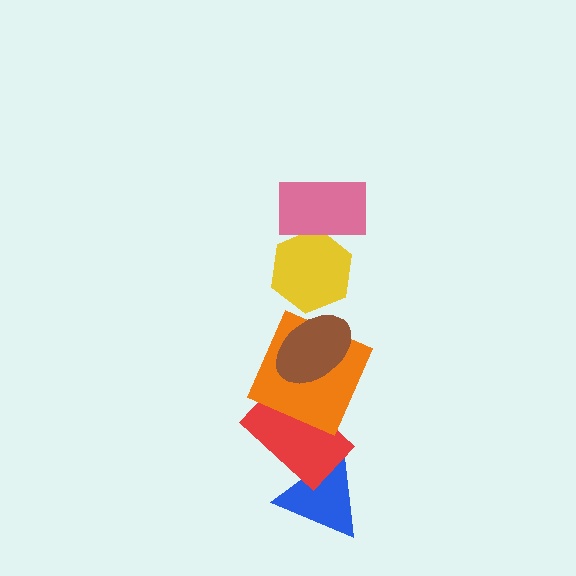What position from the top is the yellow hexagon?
The yellow hexagon is 2nd from the top.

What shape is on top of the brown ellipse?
The yellow hexagon is on top of the brown ellipse.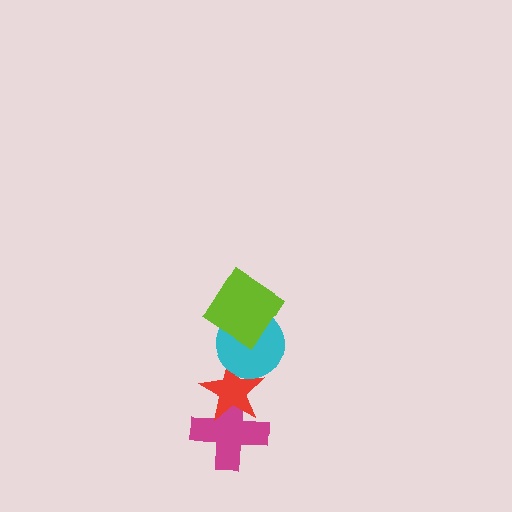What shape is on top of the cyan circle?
The lime diamond is on top of the cyan circle.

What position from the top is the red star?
The red star is 3rd from the top.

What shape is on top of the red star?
The cyan circle is on top of the red star.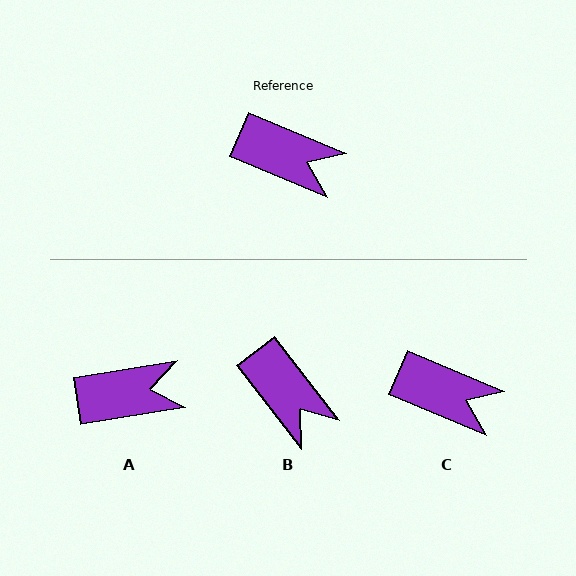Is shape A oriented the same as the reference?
No, it is off by about 32 degrees.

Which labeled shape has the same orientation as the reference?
C.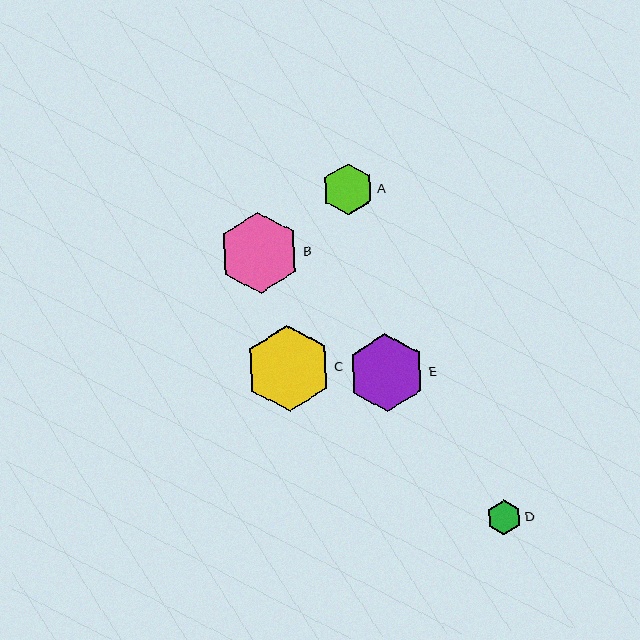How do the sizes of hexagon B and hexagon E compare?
Hexagon B and hexagon E are approximately the same size.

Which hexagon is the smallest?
Hexagon D is the smallest with a size of approximately 35 pixels.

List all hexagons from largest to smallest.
From largest to smallest: C, B, E, A, D.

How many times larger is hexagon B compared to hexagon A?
Hexagon B is approximately 1.6 times the size of hexagon A.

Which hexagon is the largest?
Hexagon C is the largest with a size of approximately 86 pixels.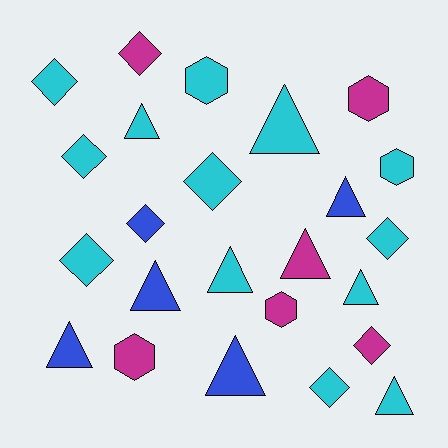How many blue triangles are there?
There are 4 blue triangles.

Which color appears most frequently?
Cyan, with 13 objects.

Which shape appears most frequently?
Triangle, with 10 objects.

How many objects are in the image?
There are 24 objects.